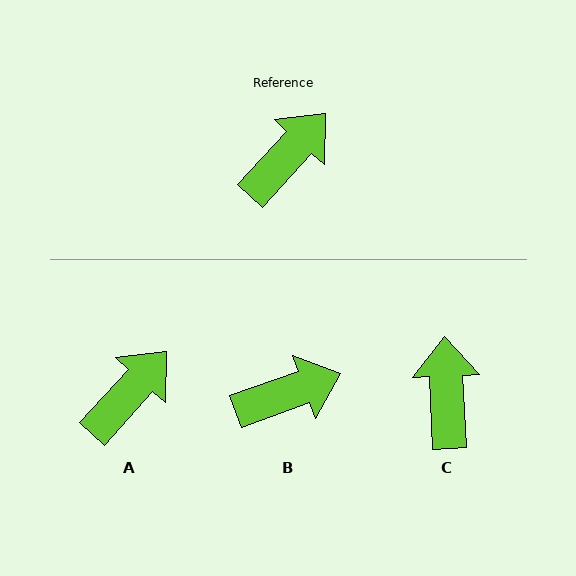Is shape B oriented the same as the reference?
No, it is off by about 28 degrees.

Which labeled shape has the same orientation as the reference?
A.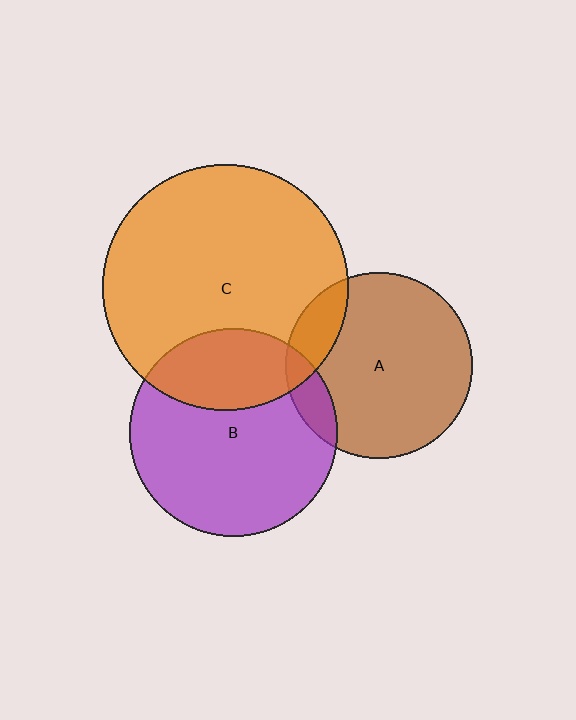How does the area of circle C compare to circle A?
Approximately 1.7 times.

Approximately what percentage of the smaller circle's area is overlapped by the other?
Approximately 10%.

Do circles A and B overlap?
Yes.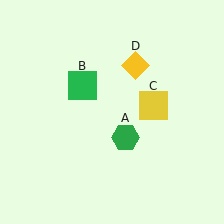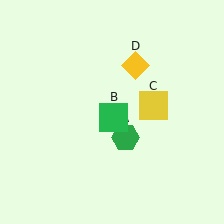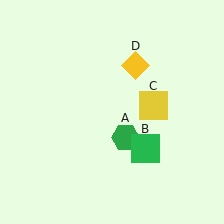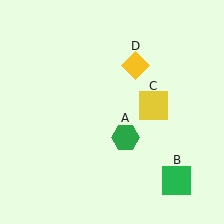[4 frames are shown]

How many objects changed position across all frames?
1 object changed position: green square (object B).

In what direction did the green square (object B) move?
The green square (object B) moved down and to the right.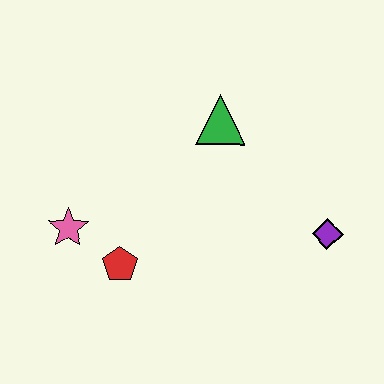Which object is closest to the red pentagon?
The pink star is closest to the red pentagon.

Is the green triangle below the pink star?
No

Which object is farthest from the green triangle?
The pink star is farthest from the green triangle.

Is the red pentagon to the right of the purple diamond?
No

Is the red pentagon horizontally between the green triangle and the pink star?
Yes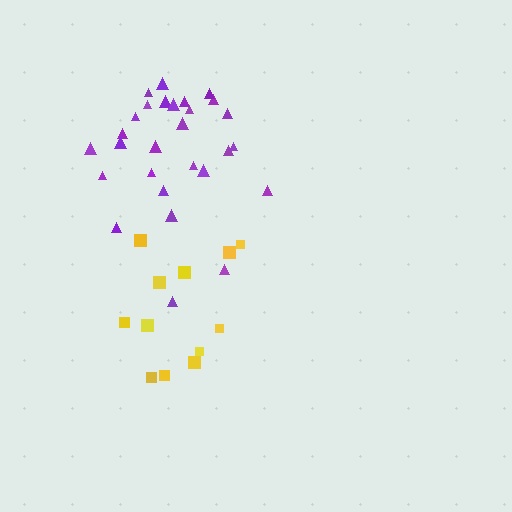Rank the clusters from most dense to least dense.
purple, yellow.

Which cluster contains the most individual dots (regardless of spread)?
Purple (28).